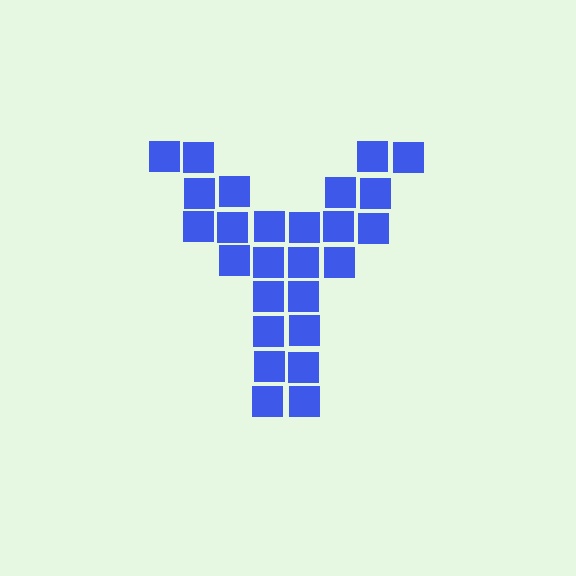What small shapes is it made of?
It is made of small squares.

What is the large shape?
The large shape is the letter Y.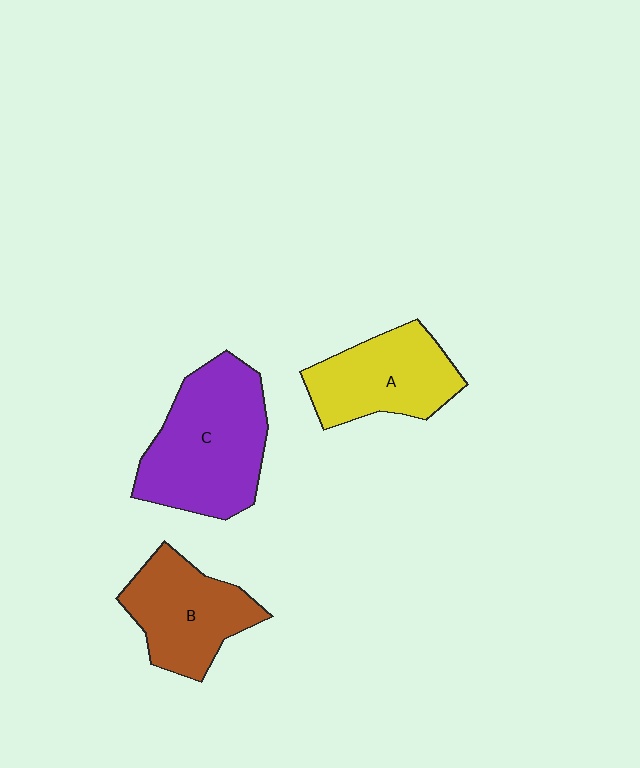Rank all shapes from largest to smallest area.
From largest to smallest: C (purple), B (brown), A (yellow).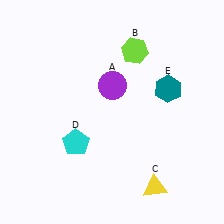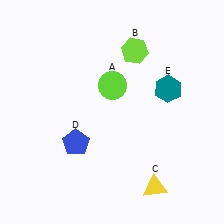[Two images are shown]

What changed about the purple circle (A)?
In Image 1, A is purple. In Image 2, it changed to lime.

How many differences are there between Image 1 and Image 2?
There are 2 differences between the two images.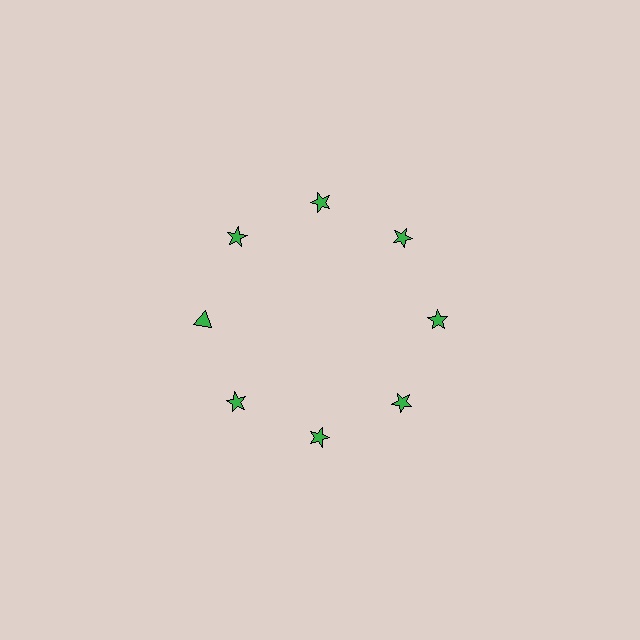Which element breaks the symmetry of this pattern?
The green triangle at roughly the 9 o'clock position breaks the symmetry. All other shapes are green stars.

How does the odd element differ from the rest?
It has a different shape: triangle instead of star.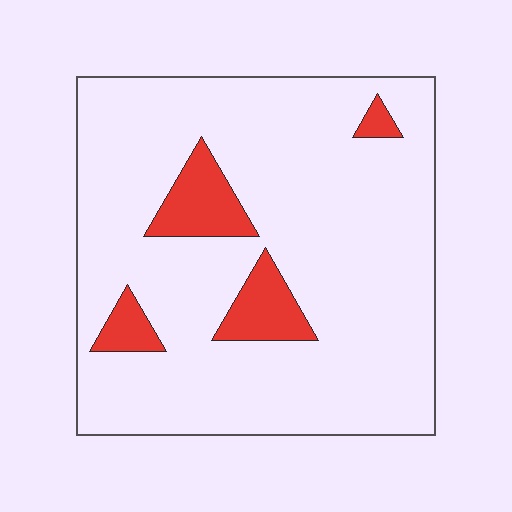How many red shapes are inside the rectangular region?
4.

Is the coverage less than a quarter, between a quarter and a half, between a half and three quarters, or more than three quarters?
Less than a quarter.